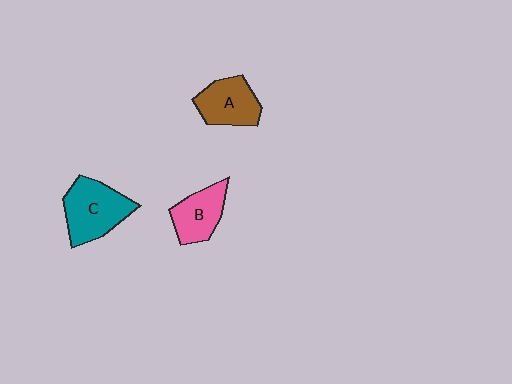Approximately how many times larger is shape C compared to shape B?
Approximately 1.4 times.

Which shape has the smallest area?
Shape B (pink).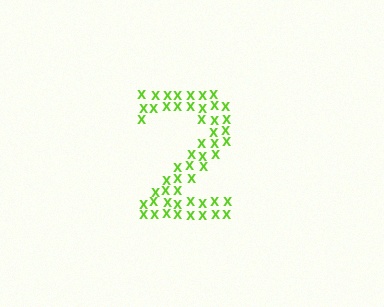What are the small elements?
The small elements are letter X's.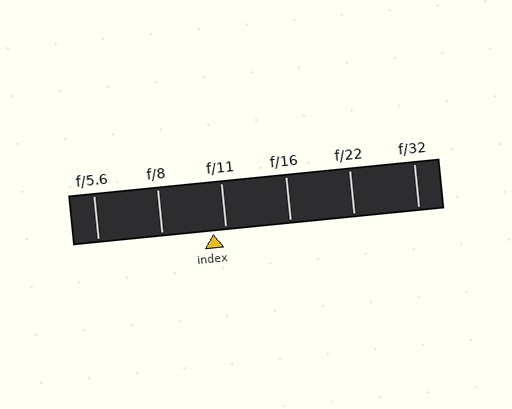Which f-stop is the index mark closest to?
The index mark is closest to f/11.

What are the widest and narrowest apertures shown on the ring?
The widest aperture shown is f/5.6 and the narrowest is f/32.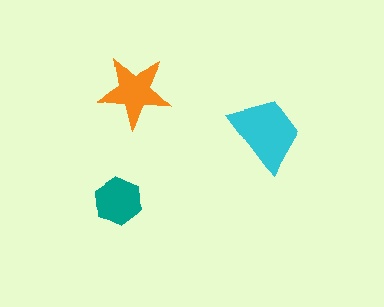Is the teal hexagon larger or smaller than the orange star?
Smaller.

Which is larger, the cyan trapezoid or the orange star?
The cyan trapezoid.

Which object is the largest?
The cyan trapezoid.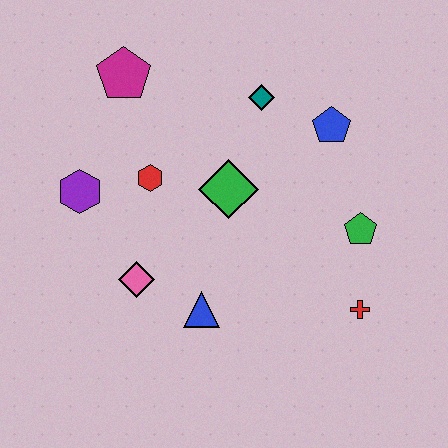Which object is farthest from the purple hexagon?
The red cross is farthest from the purple hexagon.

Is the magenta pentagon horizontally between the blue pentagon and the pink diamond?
No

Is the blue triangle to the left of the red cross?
Yes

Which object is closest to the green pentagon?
The red cross is closest to the green pentagon.